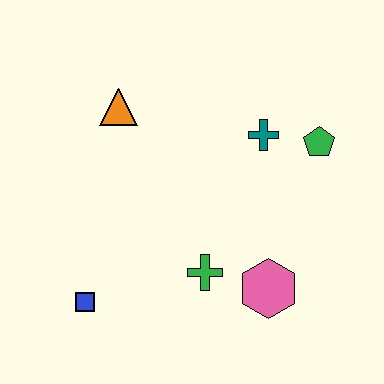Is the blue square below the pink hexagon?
Yes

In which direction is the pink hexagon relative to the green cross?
The pink hexagon is to the right of the green cross.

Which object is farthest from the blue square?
The green pentagon is farthest from the blue square.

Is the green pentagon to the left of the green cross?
No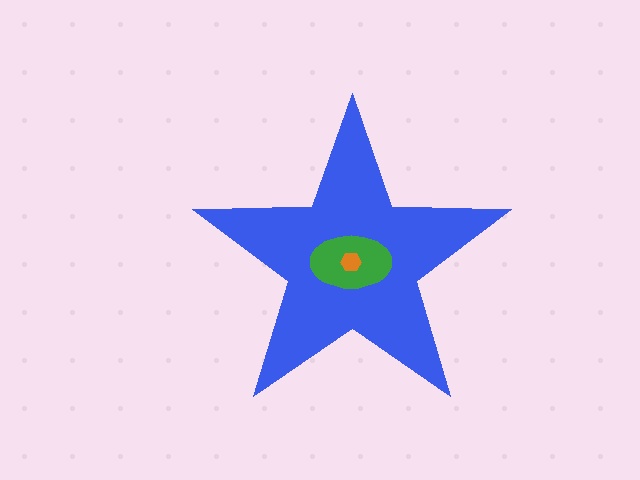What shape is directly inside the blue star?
The green ellipse.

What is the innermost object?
The orange hexagon.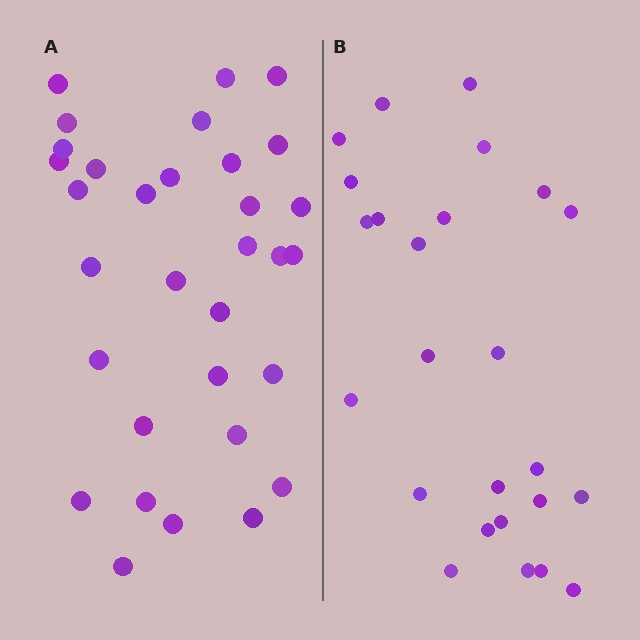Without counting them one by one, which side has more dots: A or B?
Region A (the left region) has more dots.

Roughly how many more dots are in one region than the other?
Region A has roughly 8 or so more dots than region B.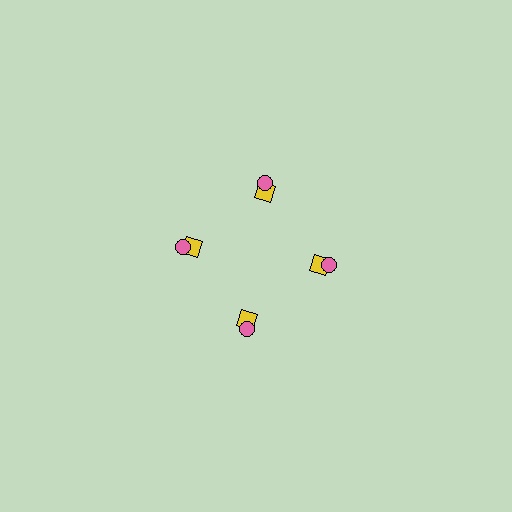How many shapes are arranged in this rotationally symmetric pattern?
There are 8 shapes, arranged in 4 groups of 2.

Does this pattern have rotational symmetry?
Yes, this pattern has 4-fold rotational symmetry. It looks the same after rotating 90 degrees around the center.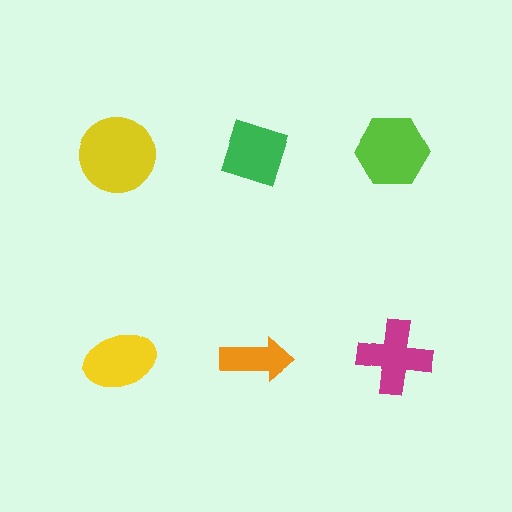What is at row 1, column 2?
A green diamond.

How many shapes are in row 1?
3 shapes.